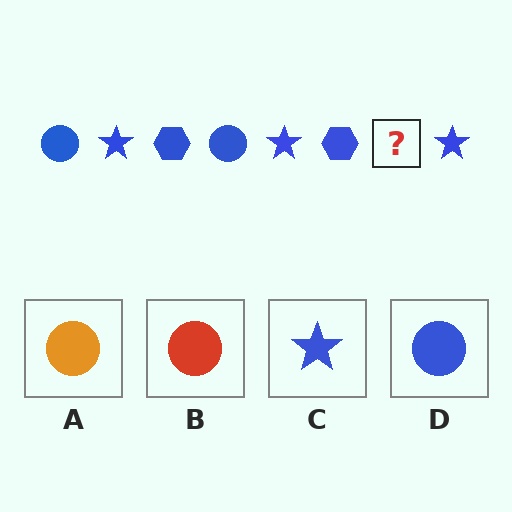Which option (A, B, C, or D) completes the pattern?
D.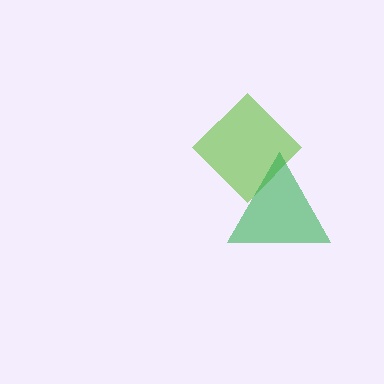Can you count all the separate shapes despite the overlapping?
Yes, there are 2 separate shapes.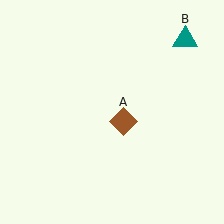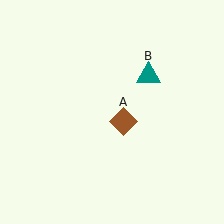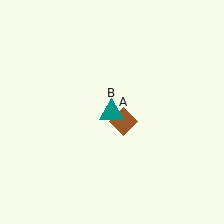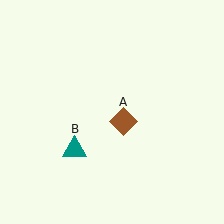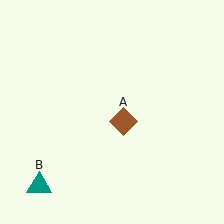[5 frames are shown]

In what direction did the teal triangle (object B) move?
The teal triangle (object B) moved down and to the left.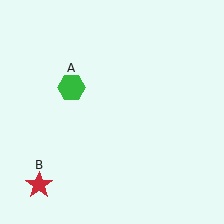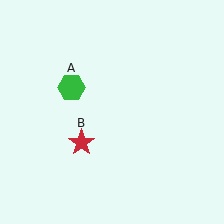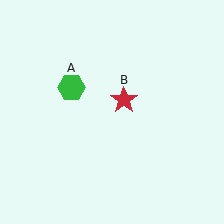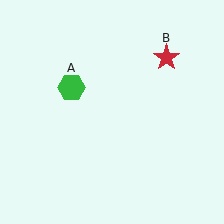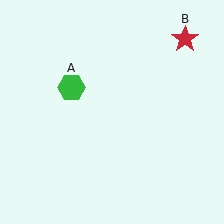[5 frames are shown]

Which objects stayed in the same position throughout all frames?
Green hexagon (object A) remained stationary.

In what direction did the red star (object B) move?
The red star (object B) moved up and to the right.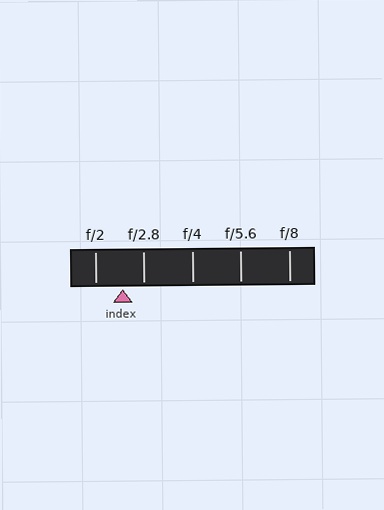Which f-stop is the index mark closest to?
The index mark is closest to f/2.8.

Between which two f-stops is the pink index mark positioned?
The index mark is between f/2 and f/2.8.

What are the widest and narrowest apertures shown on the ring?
The widest aperture shown is f/2 and the narrowest is f/8.